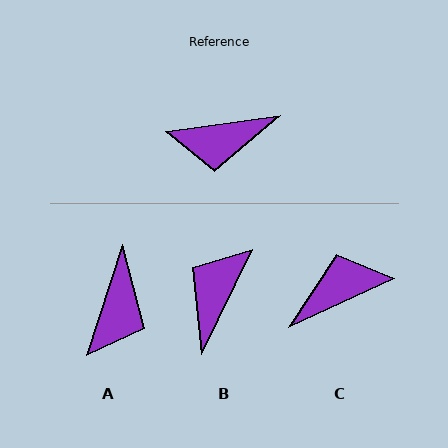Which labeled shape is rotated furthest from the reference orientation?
C, about 163 degrees away.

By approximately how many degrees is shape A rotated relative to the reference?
Approximately 64 degrees counter-clockwise.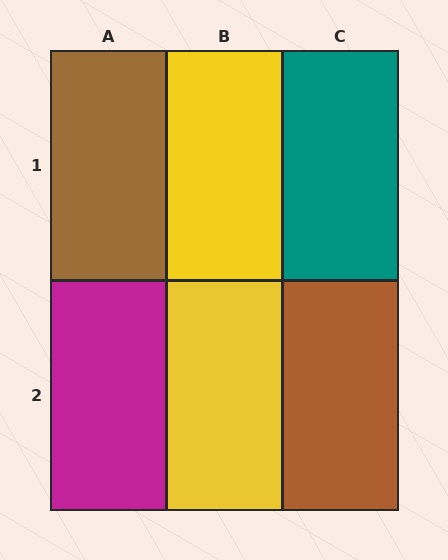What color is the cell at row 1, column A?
Brown.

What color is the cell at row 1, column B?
Yellow.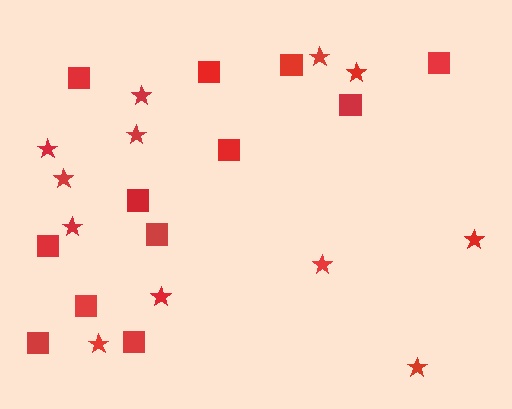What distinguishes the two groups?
There are 2 groups: one group of squares (12) and one group of stars (12).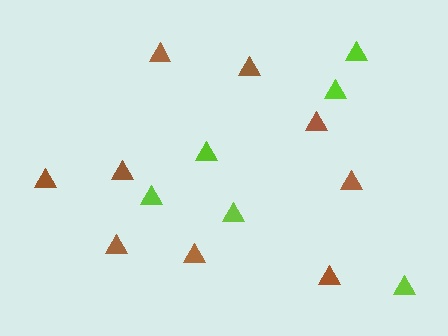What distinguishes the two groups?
There are 2 groups: one group of brown triangles (9) and one group of lime triangles (6).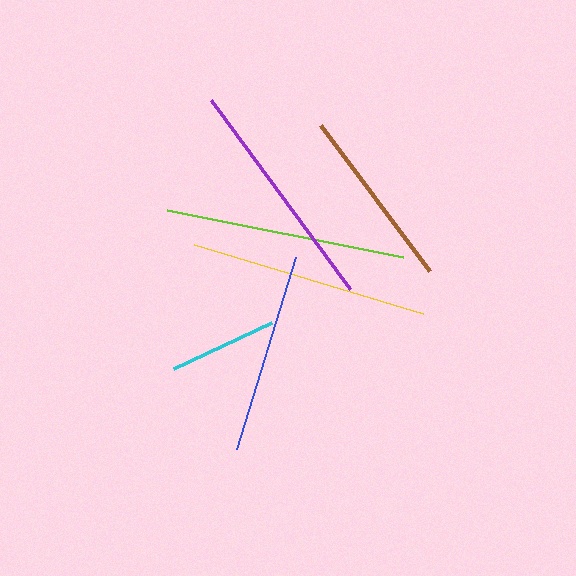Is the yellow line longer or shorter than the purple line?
The yellow line is longer than the purple line.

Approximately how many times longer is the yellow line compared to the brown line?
The yellow line is approximately 1.3 times the length of the brown line.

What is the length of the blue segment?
The blue segment is approximately 201 pixels long.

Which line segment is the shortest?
The cyan line is the shortest at approximately 108 pixels.